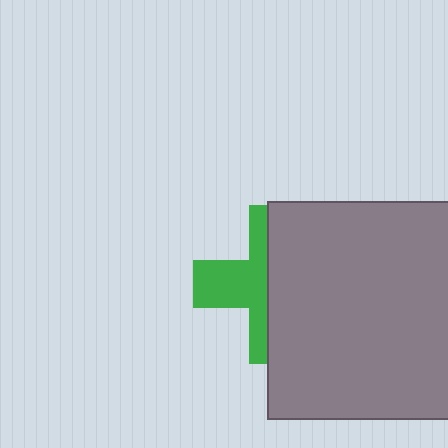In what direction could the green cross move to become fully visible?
The green cross could move left. That would shift it out from behind the gray square entirely.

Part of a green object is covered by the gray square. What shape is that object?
It is a cross.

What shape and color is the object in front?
The object in front is a gray square.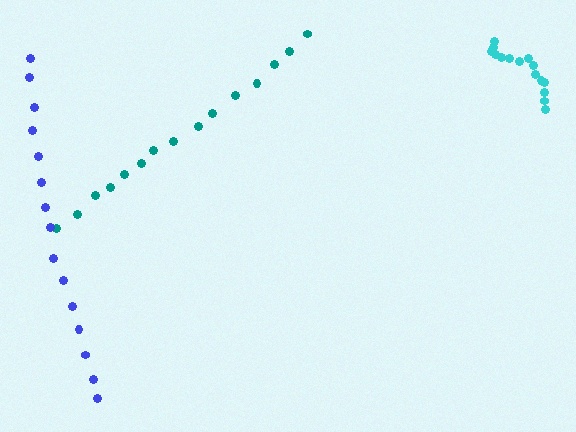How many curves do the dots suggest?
There are 3 distinct paths.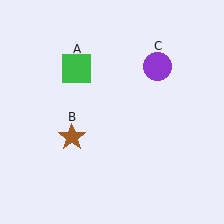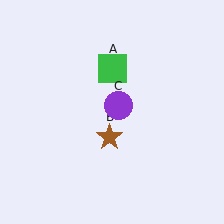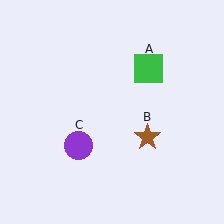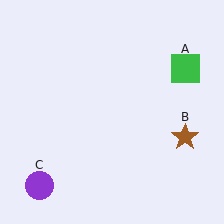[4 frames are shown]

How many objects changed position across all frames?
3 objects changed position: green square (object A), brown star (object B), purple circle (object C).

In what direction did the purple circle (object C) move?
The purple circle (object C) moved down and to the left.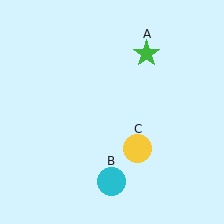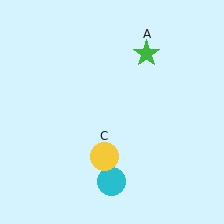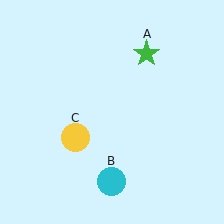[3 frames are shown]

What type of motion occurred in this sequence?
The yellow circle (object C) rotated clockwise around the center of the scene.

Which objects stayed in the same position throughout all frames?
Green star (object A) and cyan circle (object B) remained stationary.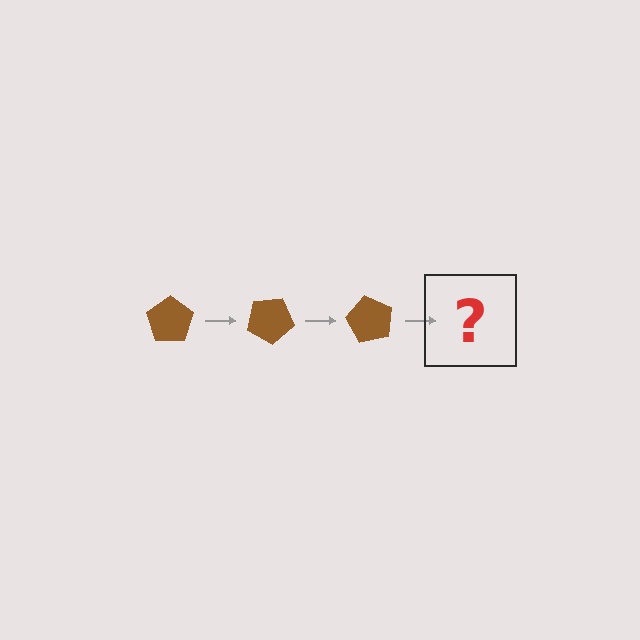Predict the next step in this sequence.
The next step is a brown pentagon rotated 90 degrees.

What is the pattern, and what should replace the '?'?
The pattern is that the pentagon rotates 30 degrees each step. The '?' should be a brown pentagon rotated 90 degrees.